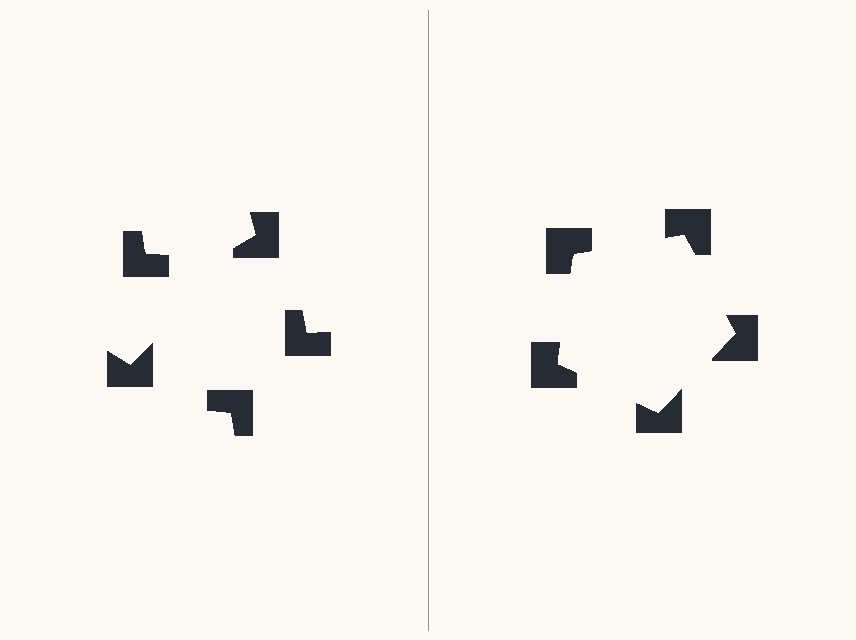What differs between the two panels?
The notched squares are positioned identically on both sides; only the wedge orientations differ. On the right they align to a pentagon; on the left they are misaligned.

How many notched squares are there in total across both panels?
10 — 5 on each side.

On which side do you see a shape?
An illusory pentagon appears on the right side. On the left side the wedge cuts are rotated, so no coherent shape forms.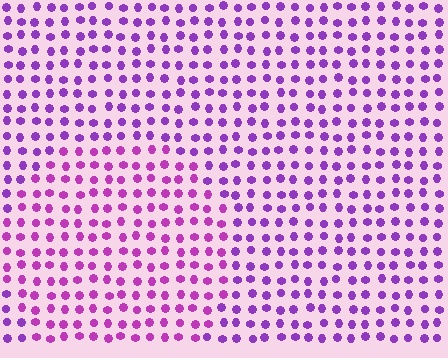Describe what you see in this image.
The image is filled with small purple elements in a uniform arrangement. A circle-shaped region is visible where the elements are tinted to a slightly different hue, forming a subtle color boundary.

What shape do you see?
I see a circle.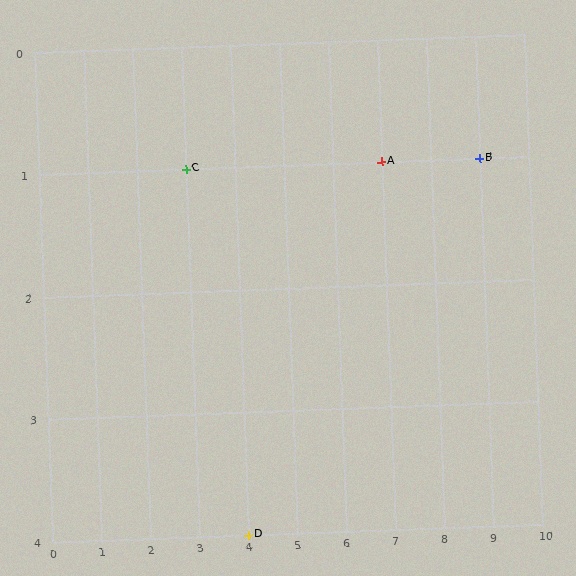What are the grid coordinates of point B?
Point B is at grid coordinates (9, 1).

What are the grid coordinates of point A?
Point A is at grid coordinates (7, 1).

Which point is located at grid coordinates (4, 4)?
Point D is at (4, 4).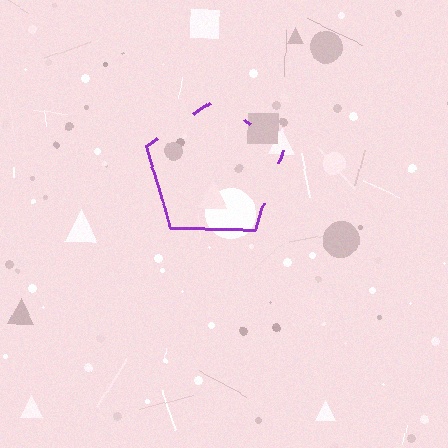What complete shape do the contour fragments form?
The contour fragments form a pentagon.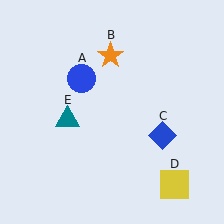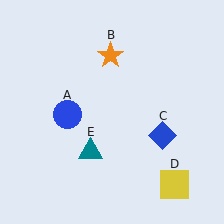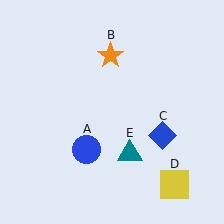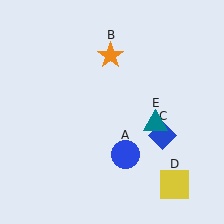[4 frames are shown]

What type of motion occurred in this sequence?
The blue circle (object A), teal triangle (object E) rotated counterclockwise around the center of the scene.